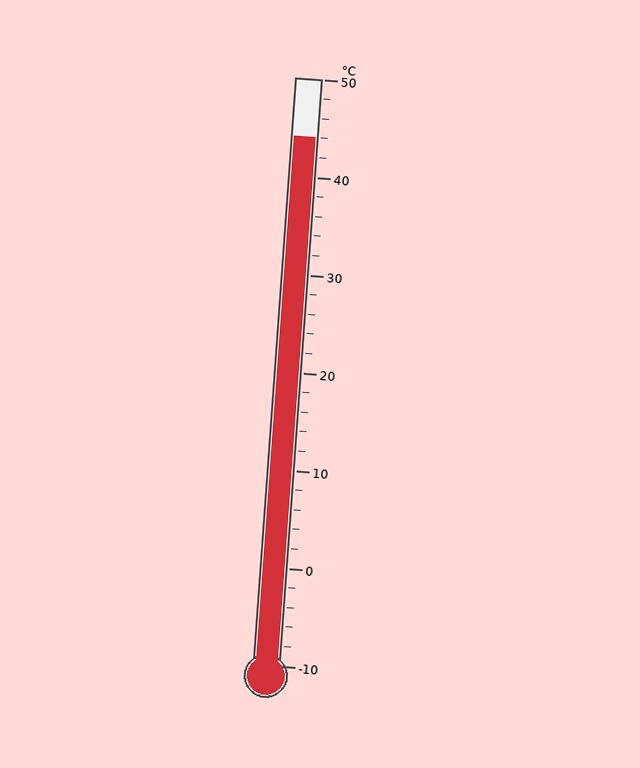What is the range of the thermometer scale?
The thermometer scale ranges from -10°C to 50°C.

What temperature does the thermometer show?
The thermometer shows approximately 44°C.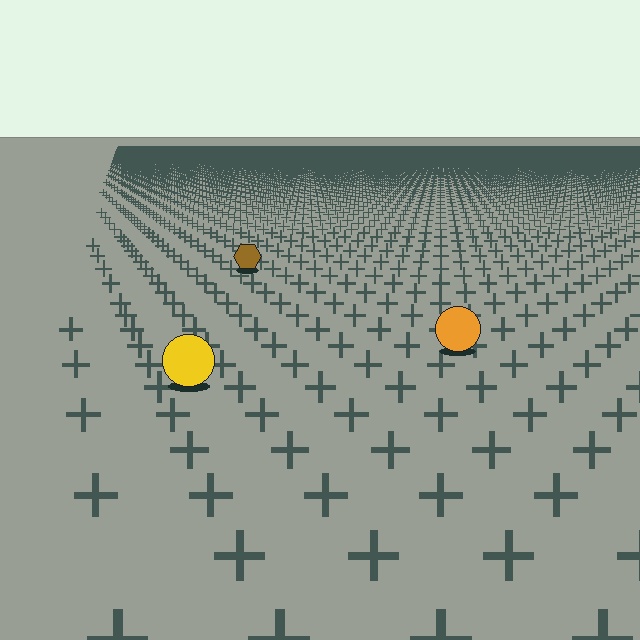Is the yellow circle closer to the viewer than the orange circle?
Yes. The yellow circle is closer — you can tell from the texture gradient: the ground texture is coarser near it.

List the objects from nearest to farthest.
From nearest to farthest: the yellow circle, the orange circle, the brown hexagon.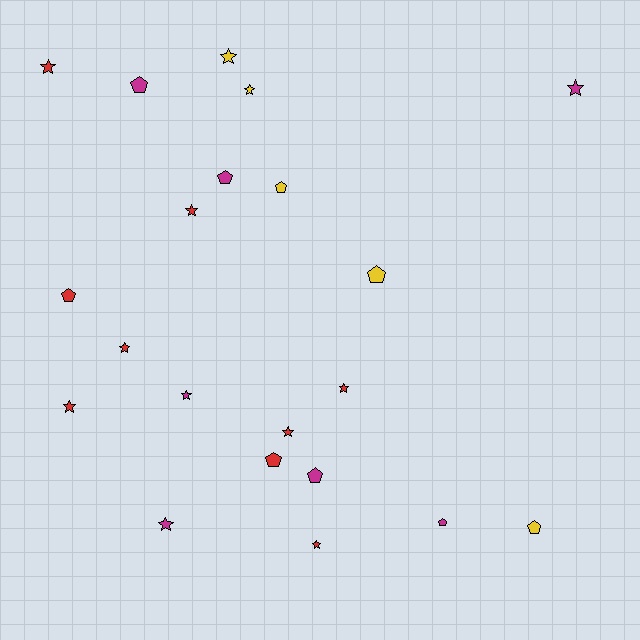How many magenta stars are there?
There are 3 magenta stars.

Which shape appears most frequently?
Star, with 12 objects.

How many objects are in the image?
There are 21 objects.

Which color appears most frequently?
Red, with 9 objects.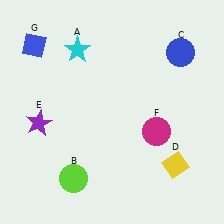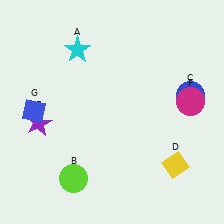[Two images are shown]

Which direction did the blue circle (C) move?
The blue circle (C) moved down.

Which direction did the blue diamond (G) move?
The blue diamond (G) moved down.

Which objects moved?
The objects that moved are: the blue circle (C), the magenta circle (F), the blue diamond (G).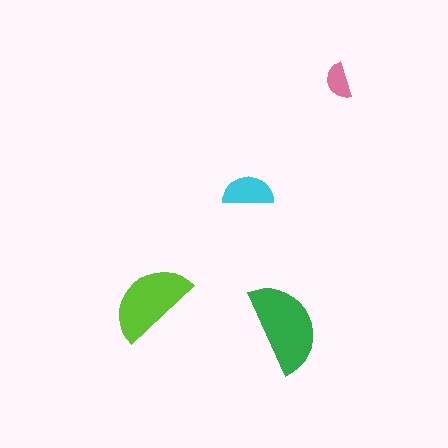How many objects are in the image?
There are 4 objects in the image.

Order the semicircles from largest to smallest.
the green one, the lime one, the cyan one, the pink one.